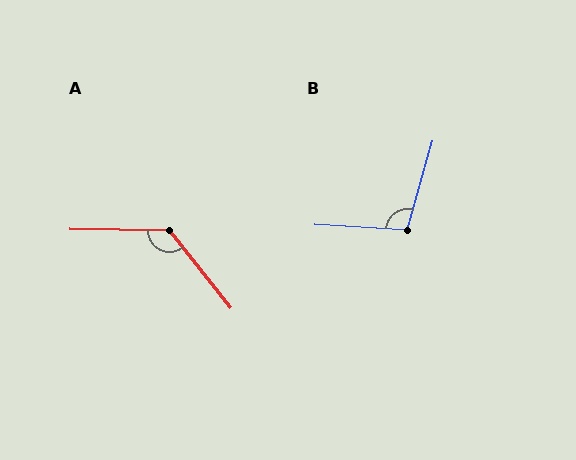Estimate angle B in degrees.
Approximately 103 degrees.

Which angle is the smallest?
B, at approximately 103 degrees.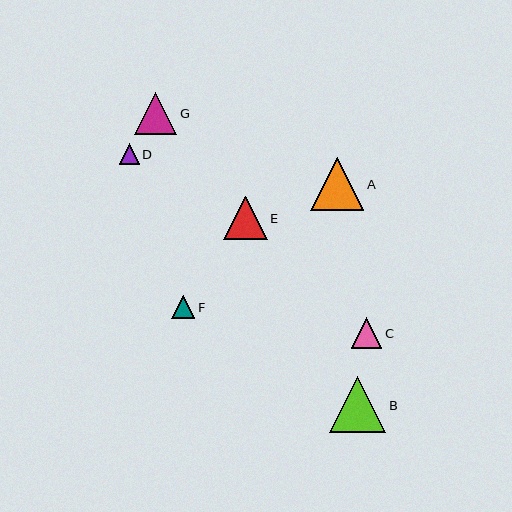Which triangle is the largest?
Triangle B is the largest with a size of approximately 56 pixels.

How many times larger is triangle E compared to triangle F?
Triangle E is approximately 1.9 times the size of triangle F.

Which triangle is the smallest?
Triangle D is the smallest with a size of approximately 20 pixels.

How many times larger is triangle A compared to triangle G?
Triangle A is approximately 1.3 times the size of triangle G.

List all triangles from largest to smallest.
From largest to smallest: B, A, E, G, C, F, D.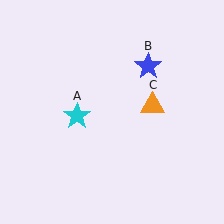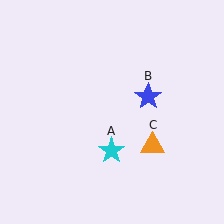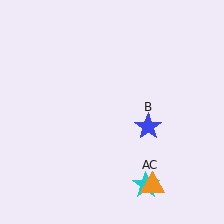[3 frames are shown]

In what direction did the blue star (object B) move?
The blue star (object B) moved down.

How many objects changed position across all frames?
3 objects changed position: cyan star (object A), blue star (object B), orange triangle (object C).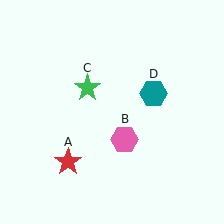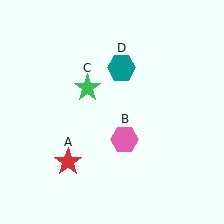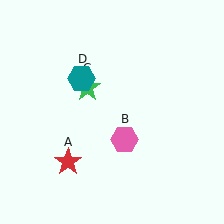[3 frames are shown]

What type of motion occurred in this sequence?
The teal hexagon (object D) rotated counterclockwise around the center of the scene.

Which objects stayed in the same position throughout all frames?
Red star (object A) and pink hexagon (object B) and green star (object C) remained stationary.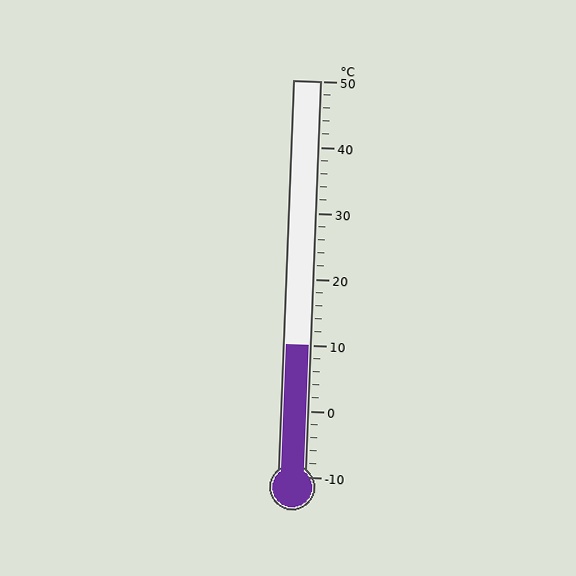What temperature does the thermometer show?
The thermometer shows approximately 10°C.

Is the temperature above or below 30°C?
The temperature is below 30°C.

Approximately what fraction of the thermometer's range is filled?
The thermometer is filled to approximately 35% of its range.